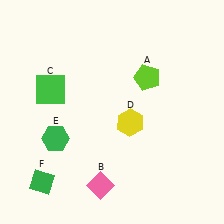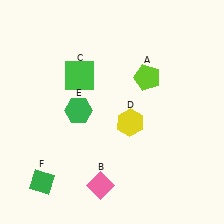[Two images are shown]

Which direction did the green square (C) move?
The green square (C) moved right.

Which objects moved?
The objects that moved are: the green square (C), the green hexagon (E).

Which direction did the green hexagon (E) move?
The green hexagon (E) moved up.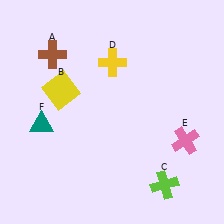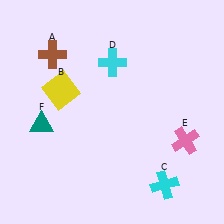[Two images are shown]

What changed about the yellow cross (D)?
In Image 1, D is yellow. In Image 2, it changed to cyan.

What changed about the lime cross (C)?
In Image 1, C is lime. In Image 2, it changed to cyan.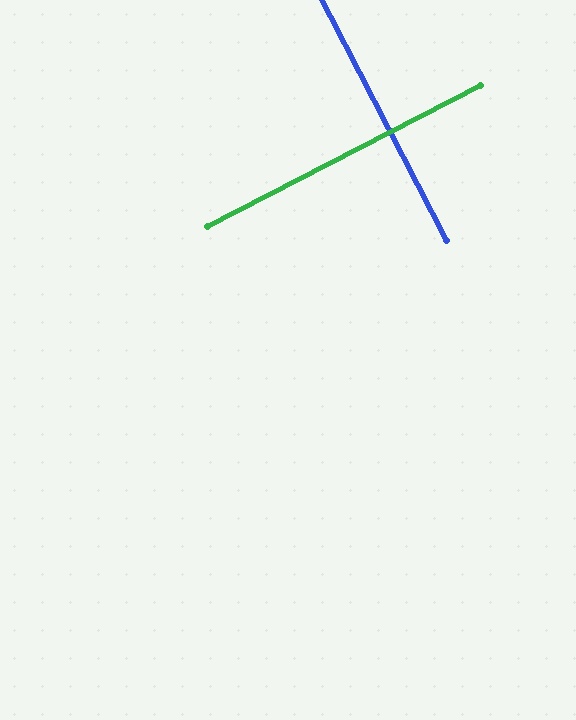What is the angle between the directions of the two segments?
Approximately 90 degrees.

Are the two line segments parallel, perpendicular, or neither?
Perpendicular — they meet at approximately 90°.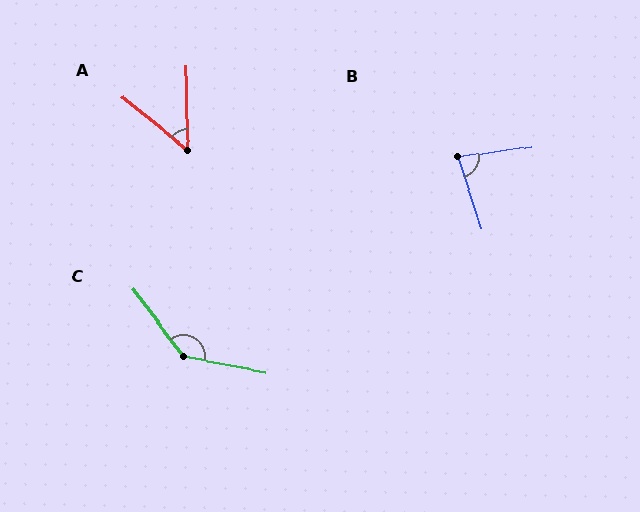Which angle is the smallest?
A, at approximately 49 degrees.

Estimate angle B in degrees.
Approximately 80 degrees.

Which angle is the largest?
C, at approximately 137 degrees.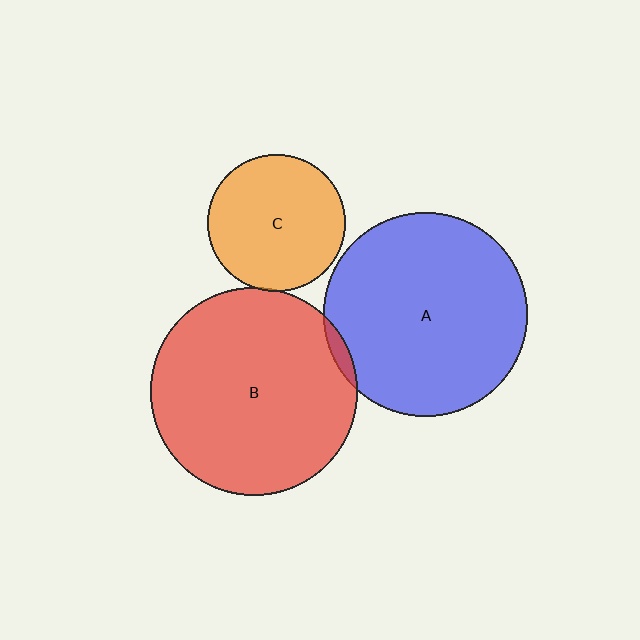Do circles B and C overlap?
Yes.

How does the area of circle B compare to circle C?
Approximately 2.3 times.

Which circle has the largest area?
Circle B (red).